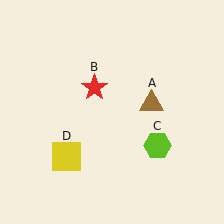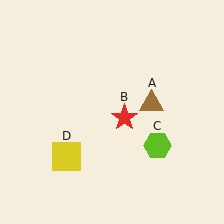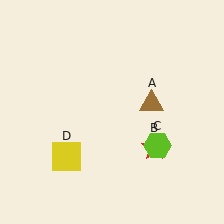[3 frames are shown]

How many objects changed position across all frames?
1 object changed position: red star (object B).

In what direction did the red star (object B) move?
The red star (object B) moved down and to the right.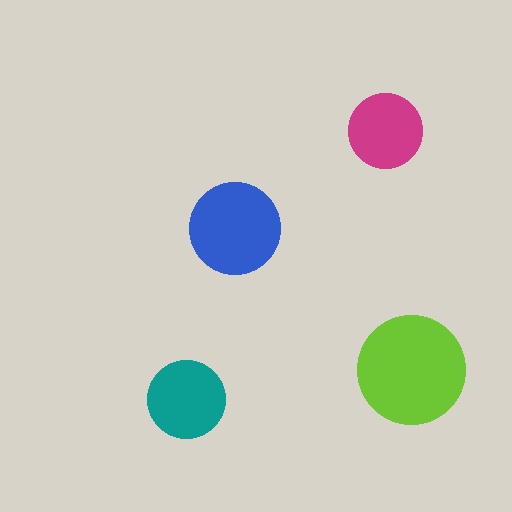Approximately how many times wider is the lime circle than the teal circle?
About 1.5 times wider.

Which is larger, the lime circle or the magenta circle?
The lime one.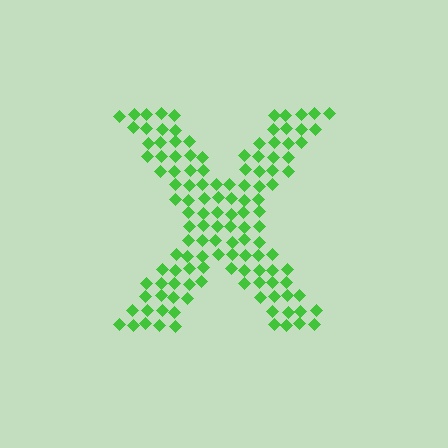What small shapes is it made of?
It is made of small diamonds.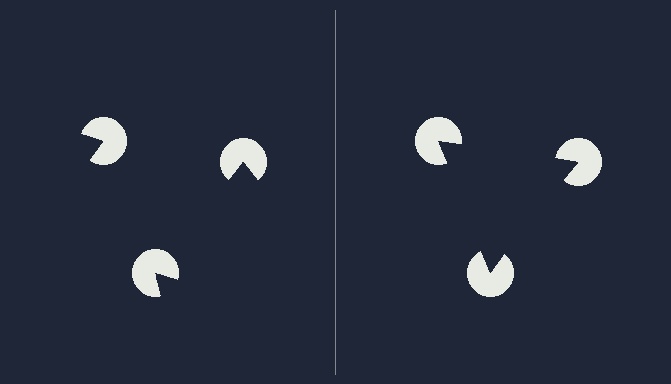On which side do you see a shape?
An illusory triangle appears on the right side. On the left side the wedge cuts are rotated, so no coherent shape forms.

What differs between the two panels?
The pac-man discs are positioned identically on both sides; only the wedge orientations differ. On the right they align to a triangle; on the left they are misaligned.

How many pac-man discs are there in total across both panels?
6 — 3 on each side.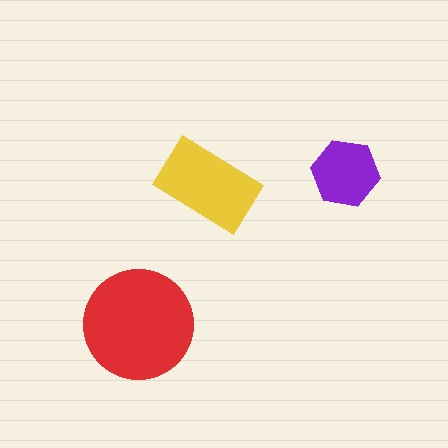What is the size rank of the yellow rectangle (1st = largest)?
2nd.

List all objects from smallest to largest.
The purple hexagon, the yellow rectangle, the red circle.